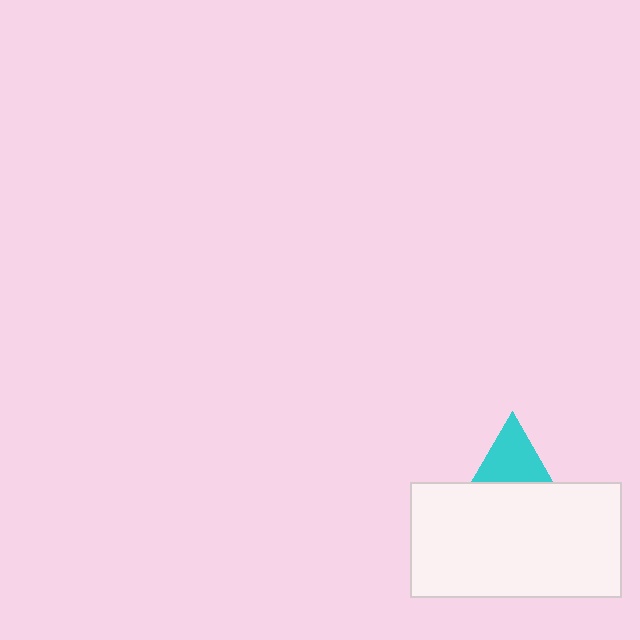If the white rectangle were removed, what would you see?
You would see the complete cyan triangle.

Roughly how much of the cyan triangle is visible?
About half of it is visible (roughly 51%).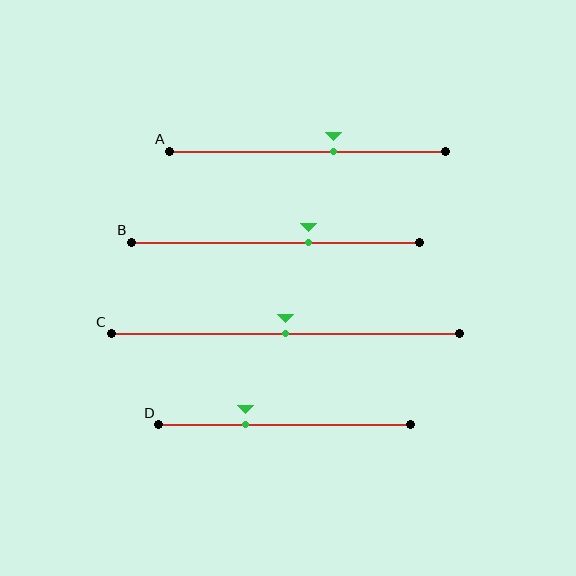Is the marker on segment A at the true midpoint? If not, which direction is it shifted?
No, the marker on segment A is shifted to the right by about 9% of the segment length.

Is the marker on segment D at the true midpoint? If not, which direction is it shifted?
No, the marker on segment D is shifted to the left by about 16% of the segment length.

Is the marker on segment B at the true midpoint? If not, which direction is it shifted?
No, the marker on segment B is shifted to the right by about 11% of the segment length.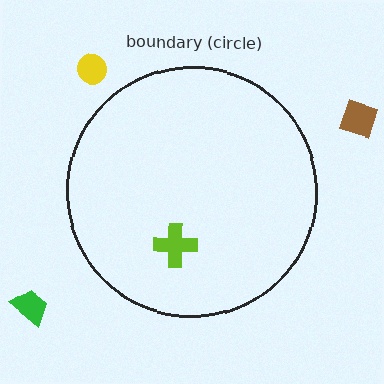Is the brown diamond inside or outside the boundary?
Outside.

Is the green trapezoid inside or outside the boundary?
Outside.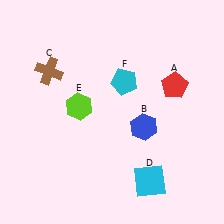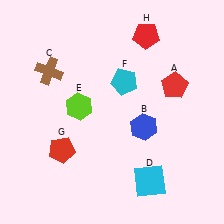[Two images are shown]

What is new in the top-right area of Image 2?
A red pentagon (H) was added in the top-right area of Image 2.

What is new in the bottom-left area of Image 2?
A red pentagon (G) was added in the bottom-left area of Image 2.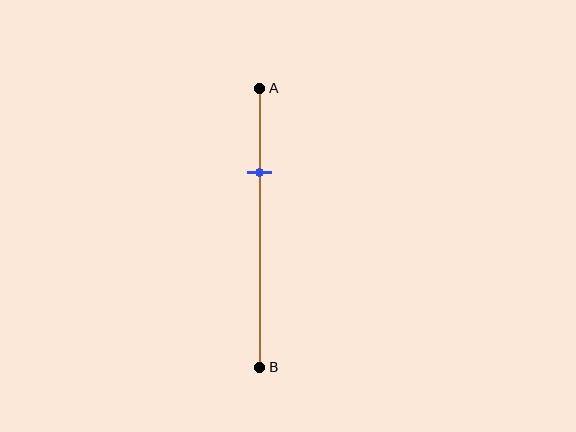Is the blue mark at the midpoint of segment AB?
No, the mark is at about 30% from A, not at the 50% midpoint.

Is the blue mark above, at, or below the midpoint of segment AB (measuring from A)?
The blue mark is above the midpoint of segment AB.